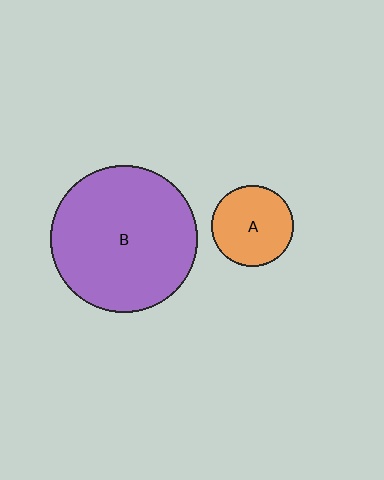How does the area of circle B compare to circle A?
Approximately 3.3 times.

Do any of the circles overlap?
No, none of the circles overlap.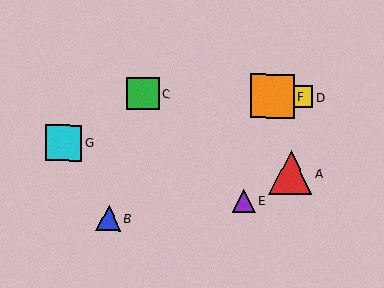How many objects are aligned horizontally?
3 objects (C, D, F) are aligned horizontally.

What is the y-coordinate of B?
Object B is at y≈218.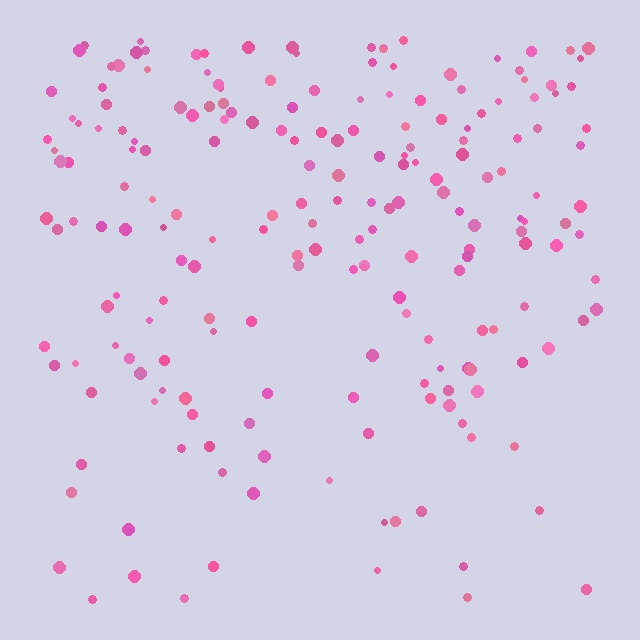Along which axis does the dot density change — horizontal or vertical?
Vertical.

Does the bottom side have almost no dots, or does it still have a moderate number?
Still a moderate number, just noticeably fewer than the top.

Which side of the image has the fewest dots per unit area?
The bottom.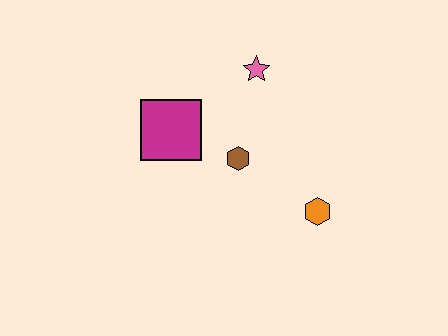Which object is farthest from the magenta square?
The orange hexagon is farthest from the magenta square.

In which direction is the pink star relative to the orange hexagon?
The pink star is above the orange hexagon.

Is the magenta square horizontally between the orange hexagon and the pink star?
No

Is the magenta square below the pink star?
Yes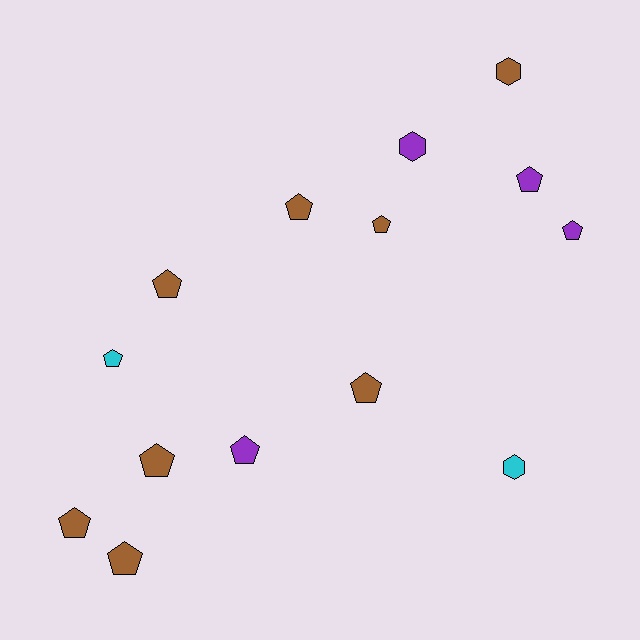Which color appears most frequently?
Brown, with 8 objects.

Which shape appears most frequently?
Pentagon, with 11 objects.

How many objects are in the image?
There are 14 objects.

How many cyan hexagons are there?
There is 1 cyan hexagon.